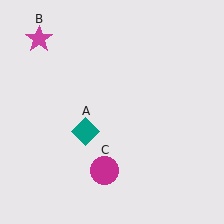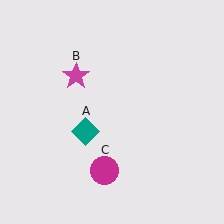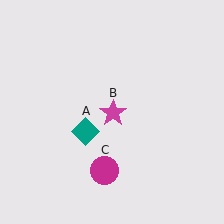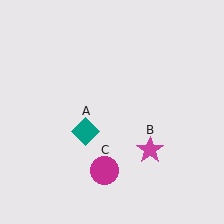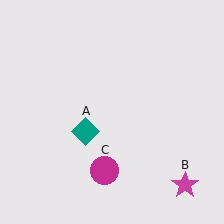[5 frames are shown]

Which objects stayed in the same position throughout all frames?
Teal diamond (object A) and magenta circle (object C) remained stationary.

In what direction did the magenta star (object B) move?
The magenta star (object B) moved down and to the right.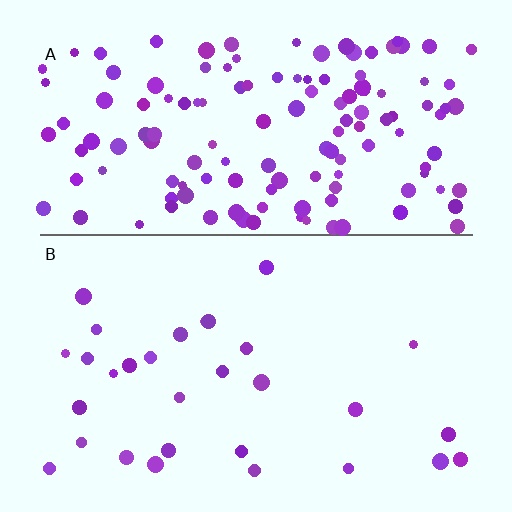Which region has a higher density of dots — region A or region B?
A (the top).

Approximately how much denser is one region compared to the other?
Approximately 4.7× — region A over region B.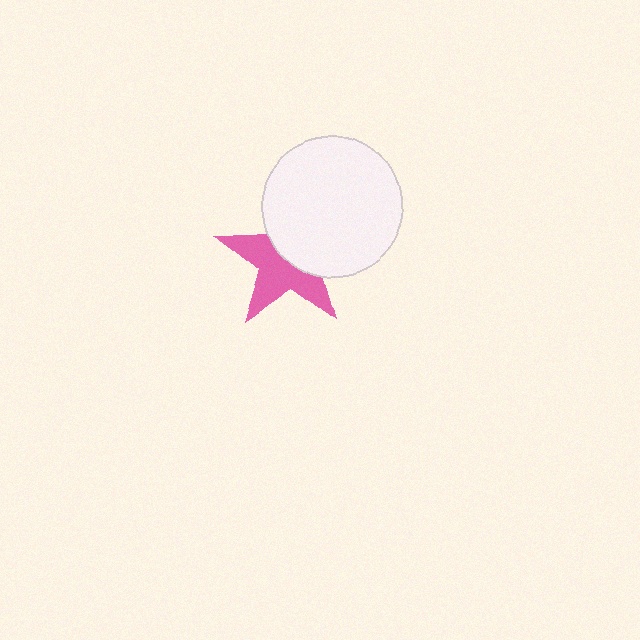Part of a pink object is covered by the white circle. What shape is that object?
It is a star.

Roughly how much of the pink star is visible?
About half of it is visible (roughly 54%).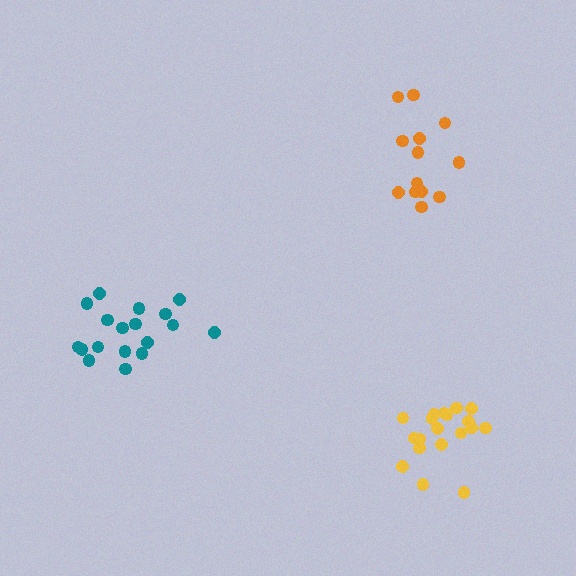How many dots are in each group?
Group 1: 18 dots, Group 2: 19 dots, Group 3: 13 dots (50 total).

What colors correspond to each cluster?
The clusters are colored: teal, yellow, orange.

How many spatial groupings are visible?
There are 3 spatial groupings.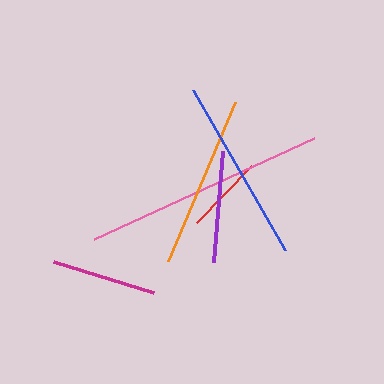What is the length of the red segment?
The red segment is approximately 80 pixels long.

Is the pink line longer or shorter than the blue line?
The pink line is longer than the blue line.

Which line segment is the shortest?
The red line is the shortest at approximately 80 pixels.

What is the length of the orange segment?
The orange segment is approximately 172 pixels long.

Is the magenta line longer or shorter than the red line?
The magenta line is longer than the red line.